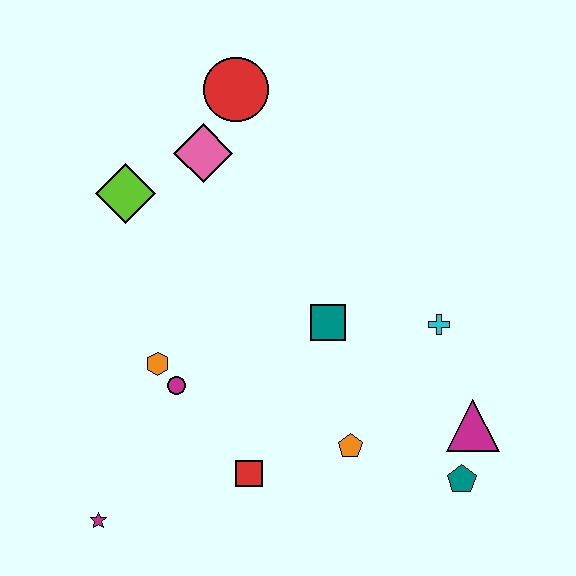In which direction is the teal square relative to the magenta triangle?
The teal square is to the left of the magenta triangle.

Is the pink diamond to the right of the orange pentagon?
No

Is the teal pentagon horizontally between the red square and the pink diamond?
No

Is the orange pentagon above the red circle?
No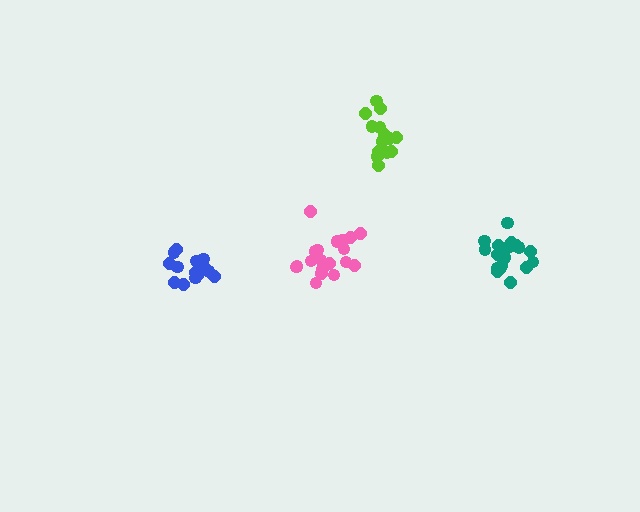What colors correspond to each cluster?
The clusters are colored: lime, teal, pink, blue.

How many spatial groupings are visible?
There are 4 spatial groupings.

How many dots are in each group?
Group 1: 15 dots, Group 2: 19 dots, Group 3: 20 dots, Group 4: 16 dots (70 total).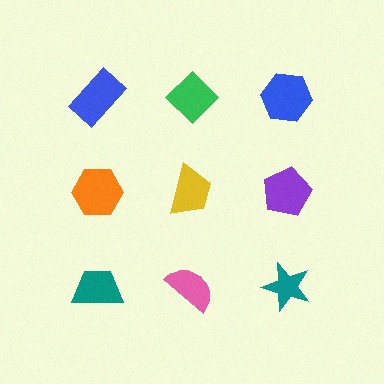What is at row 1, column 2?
A green diamond.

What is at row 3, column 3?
A teal star.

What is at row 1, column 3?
A blue hexagon.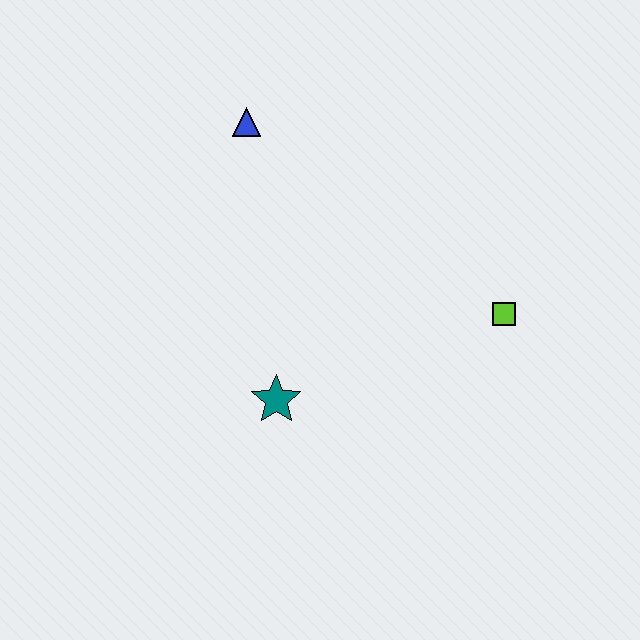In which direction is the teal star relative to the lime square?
The teal star is to the left of the lime square.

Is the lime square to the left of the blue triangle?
No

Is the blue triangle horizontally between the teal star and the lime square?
No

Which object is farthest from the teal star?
The blue triangle is farthest from the teal star.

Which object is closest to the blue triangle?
The teal star is closest to the blue triangle.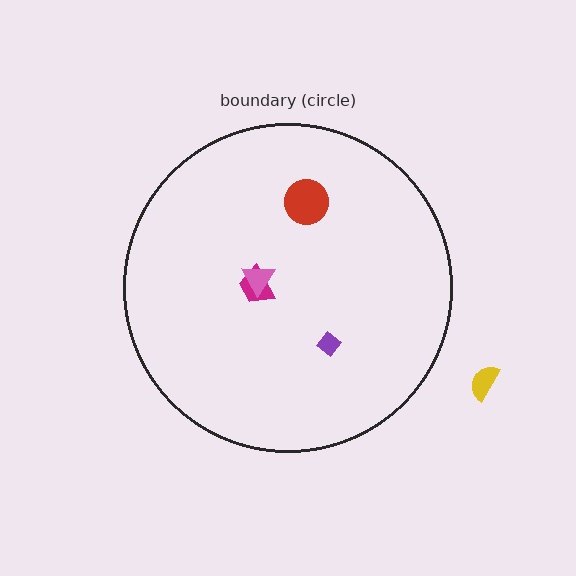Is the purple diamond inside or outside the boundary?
Inside.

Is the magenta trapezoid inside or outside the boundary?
Inside.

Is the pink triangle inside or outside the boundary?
Inside.